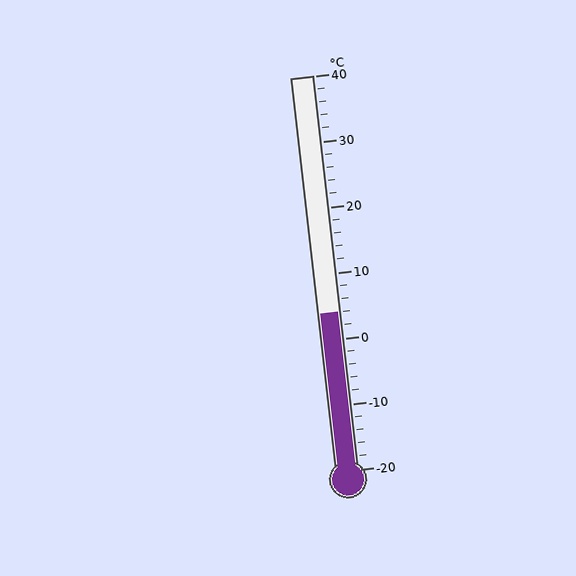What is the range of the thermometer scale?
The thermometer scale ranges from -20°C to 40°C.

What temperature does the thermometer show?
The thermometer shows approximately 4°C.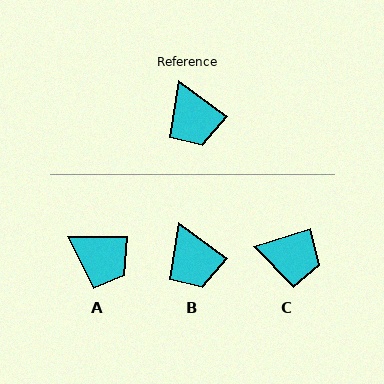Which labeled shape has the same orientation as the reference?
B.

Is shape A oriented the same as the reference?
No, it is off by about 36 degrees.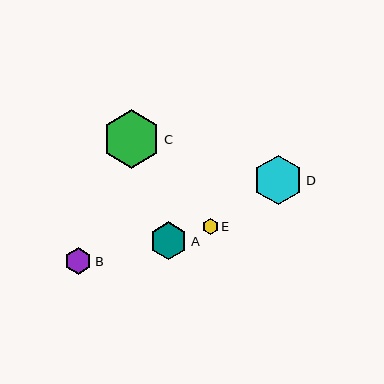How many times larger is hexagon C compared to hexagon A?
Hexagon C is approximately 1.6 times the size of hexagon A.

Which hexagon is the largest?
Hexagon C is the largest with a size of approximately 58 pixels.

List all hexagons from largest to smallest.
From largest to smallest: C, D, A, B, E.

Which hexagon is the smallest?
Hexagon E is the smallest with a size of approximately 16 pixels.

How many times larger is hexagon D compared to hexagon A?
Hexagon D is approximately 1.3 times the size of hexagon A.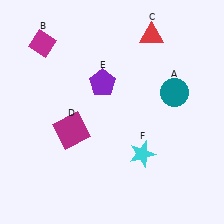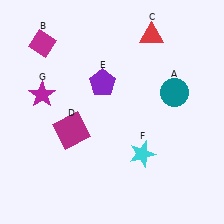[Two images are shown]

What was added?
A magenta star (G) was added in Image 2.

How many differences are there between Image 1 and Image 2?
There is 1 difference between the two images.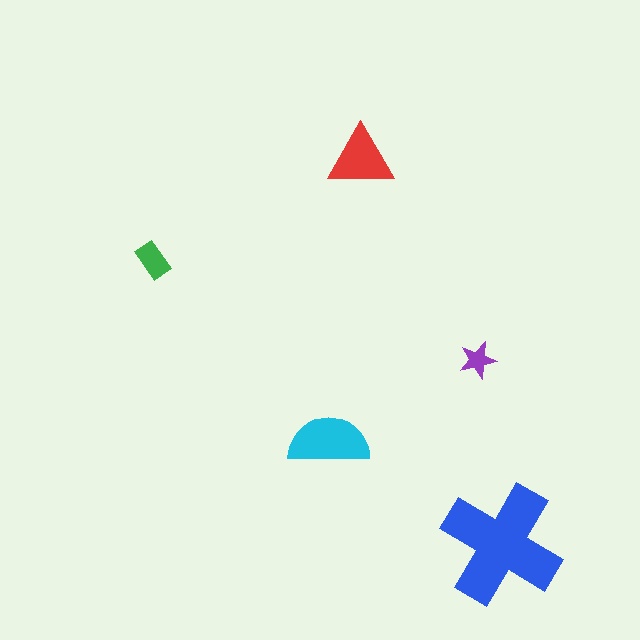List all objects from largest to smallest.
The blue cross, the cyan semicircle, the red triangle, the green rectangle, the purple star.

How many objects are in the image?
There are 5 objects in the image.